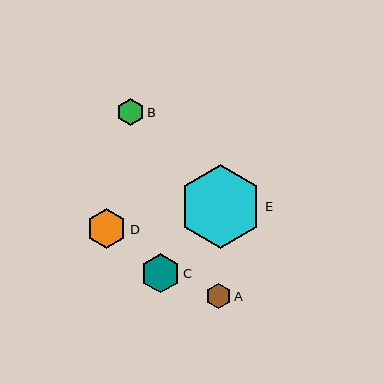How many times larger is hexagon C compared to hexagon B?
Hexagon C is approximately 1.4 times the size of hexagon B.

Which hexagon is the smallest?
Hexagon A is the smallest with a size of approximately 25 pixels.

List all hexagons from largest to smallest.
From largest to smallest: E, D, C, B, A.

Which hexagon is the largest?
Hexagon E is the largest with a size of approximately 84 pixels.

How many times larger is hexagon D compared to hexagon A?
Hexagon D is approximately 1.6 times the size of hexagon A.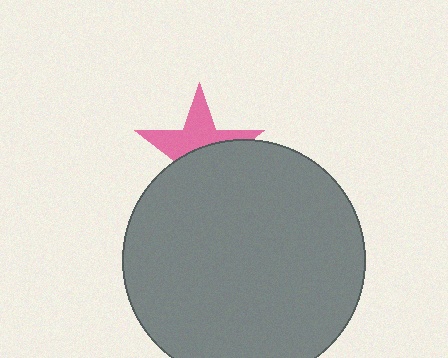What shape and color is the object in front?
The object in front is a gray circle.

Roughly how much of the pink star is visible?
About half of it is visible (roughly 49%).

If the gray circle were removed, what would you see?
You would see the complete pink star.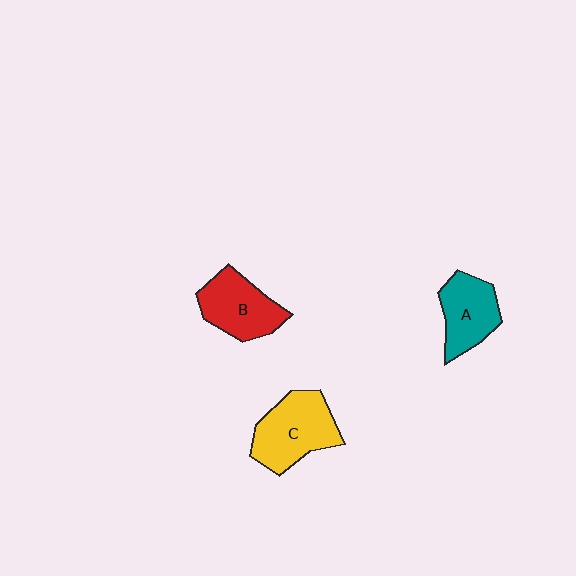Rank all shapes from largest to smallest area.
From largest to smallest: C (yellow), B (red), A (teal).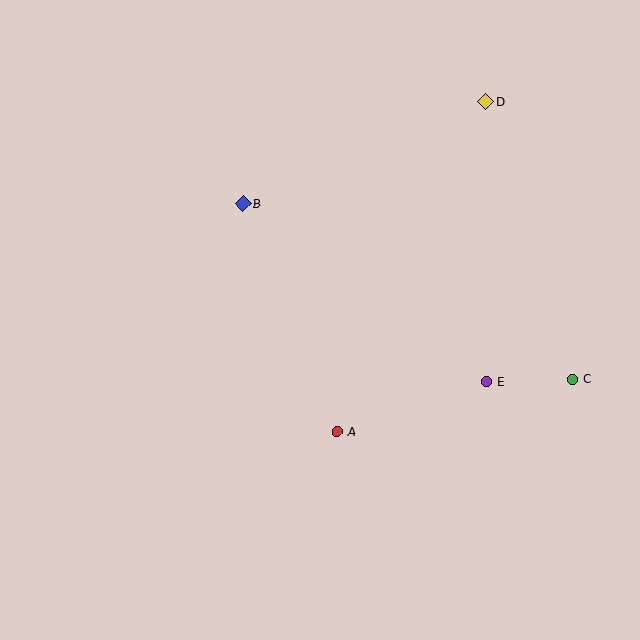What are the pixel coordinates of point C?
Point C is at (572, 379).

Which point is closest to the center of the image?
Point A at (337, 432) is closest to the center.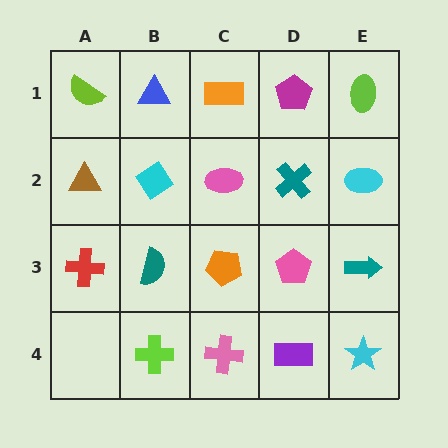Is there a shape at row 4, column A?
No, that cell is empty.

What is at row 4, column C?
A pink cross.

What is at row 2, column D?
A teal cross.